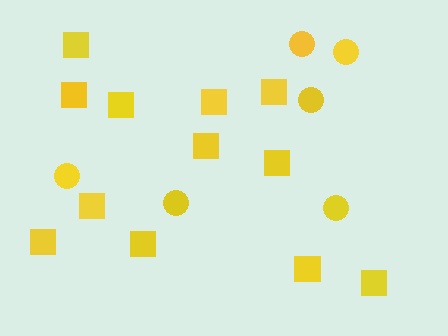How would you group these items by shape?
There are 2 groups: one group of squares (12) and one group of circles (6).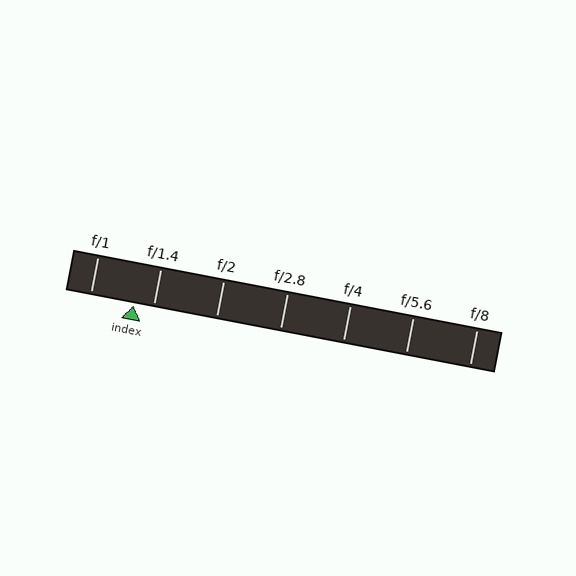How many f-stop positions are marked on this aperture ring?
There are 7 f-stop positions marked.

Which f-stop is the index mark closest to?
The index mark is closest to f/1.4.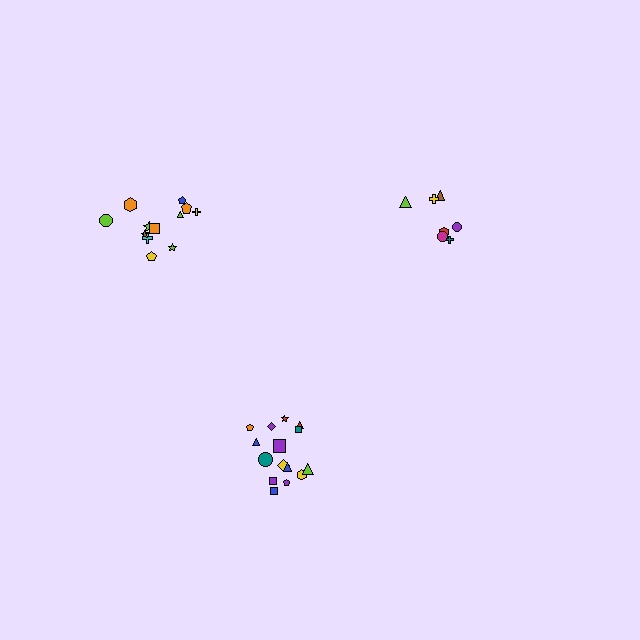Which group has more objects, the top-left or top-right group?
The top-left group.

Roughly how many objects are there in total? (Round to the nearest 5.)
Roughly 35 objects in total.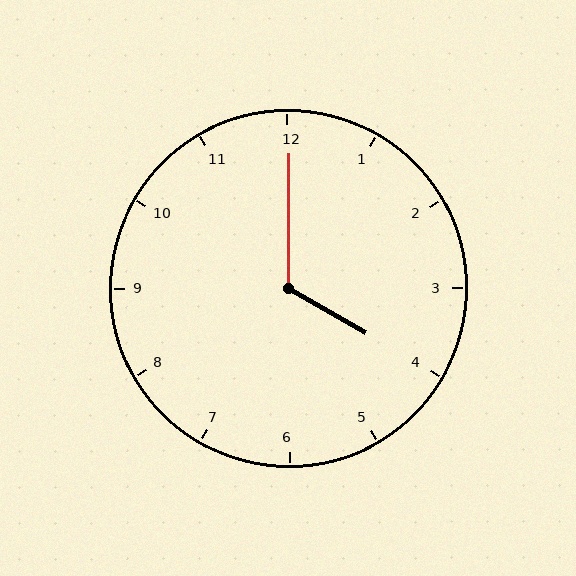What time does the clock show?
4:00.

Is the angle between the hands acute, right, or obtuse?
It is obtuse.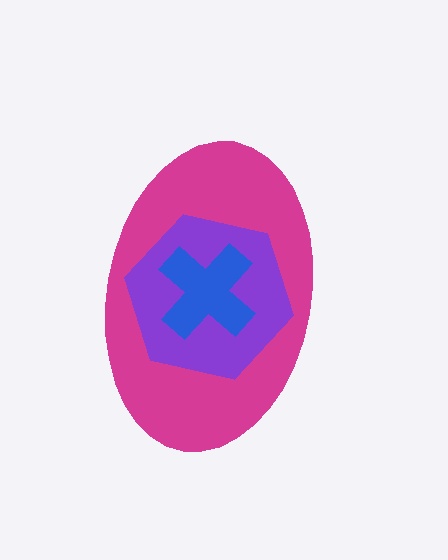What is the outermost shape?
The magenta ellipse.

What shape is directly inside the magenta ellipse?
The purple hexagon.